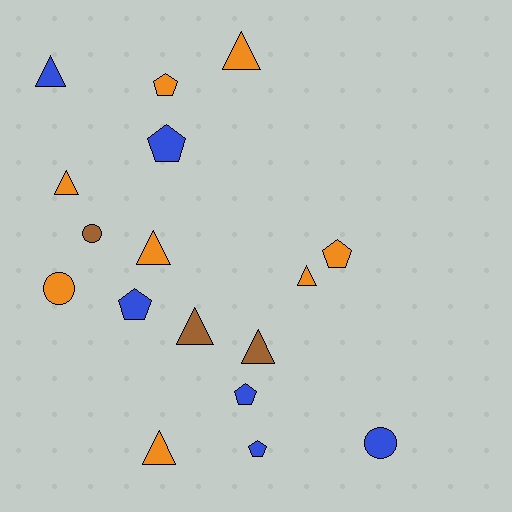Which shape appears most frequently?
Triangle, with 8 objects.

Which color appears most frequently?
Orange, with 8 objects.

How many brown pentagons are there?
There are no brown pentagons.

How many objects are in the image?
There are 17 objects.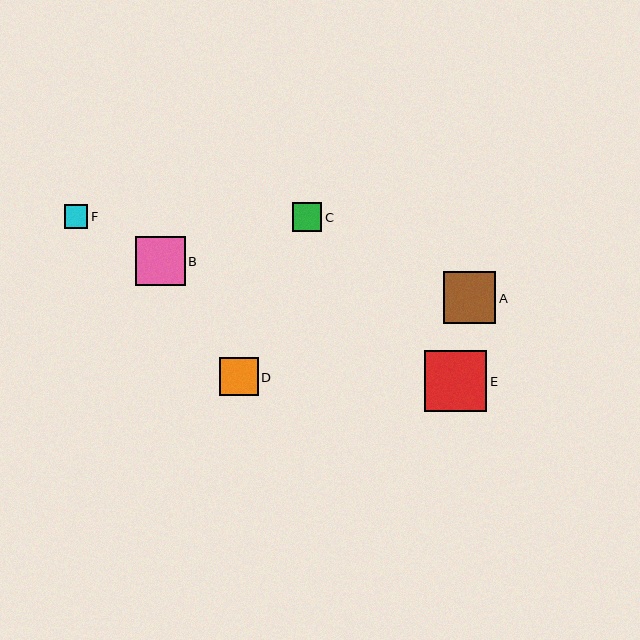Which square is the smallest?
Square F is the smallest with a size of approximately 24 pixels.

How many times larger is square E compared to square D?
Square E is approximately 1.6 times the size of square D.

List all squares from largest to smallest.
From largest to smallest: E, A, B, D, C, F.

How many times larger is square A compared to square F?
Square A is approximately 2.2 times the size of square F.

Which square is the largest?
Square E is the largest with a size of approximately 62 pixels.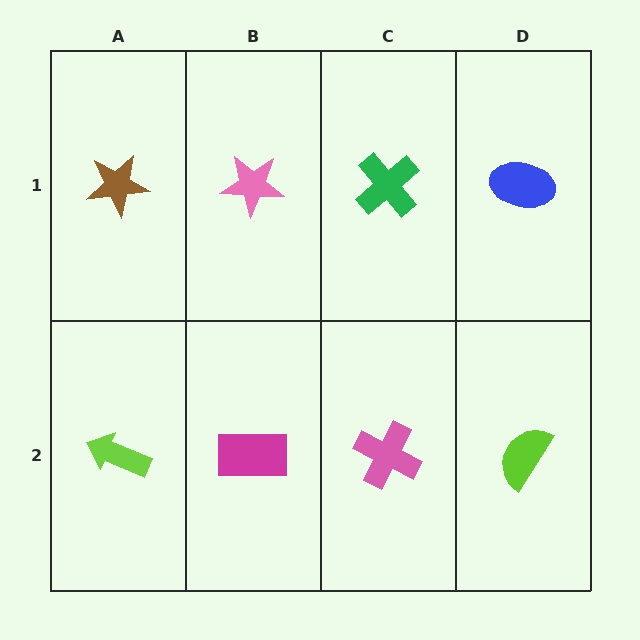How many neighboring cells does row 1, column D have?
2.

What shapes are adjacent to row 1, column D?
A lime semicircle (row 2, column D), a green cross (row 1, column C).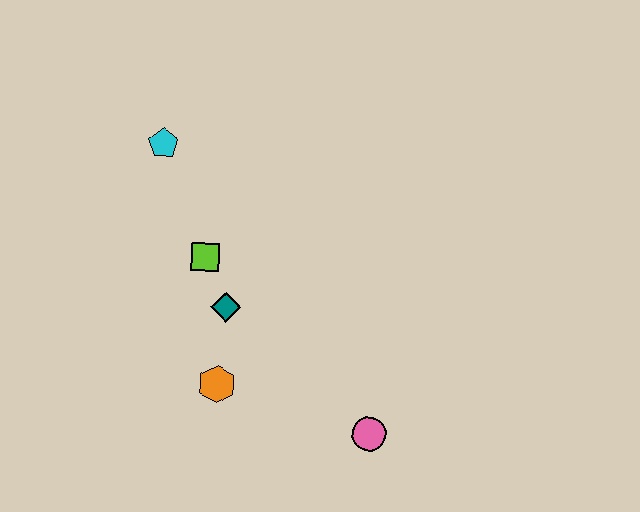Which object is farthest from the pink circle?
The cyan pentagon is farthest from the pink circle.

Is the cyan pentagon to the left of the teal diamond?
Yes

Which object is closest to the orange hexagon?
The teal diamond is closest to the orange hexagon.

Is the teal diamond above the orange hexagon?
Yes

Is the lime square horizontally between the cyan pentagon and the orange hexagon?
Yes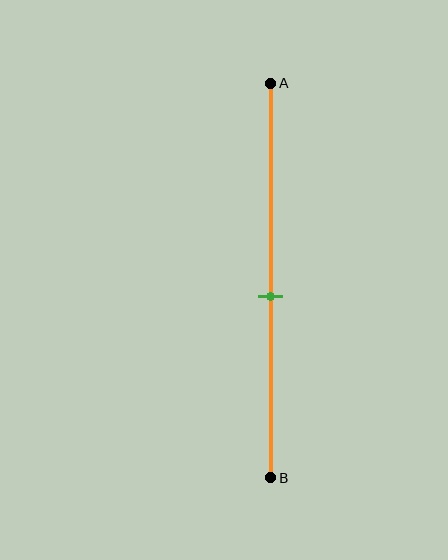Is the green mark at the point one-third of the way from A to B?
No, the mark is at about 55% from A, not at the 33% one-third point.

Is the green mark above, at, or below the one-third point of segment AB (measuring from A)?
The green mark is below the one-third point of segment AB.